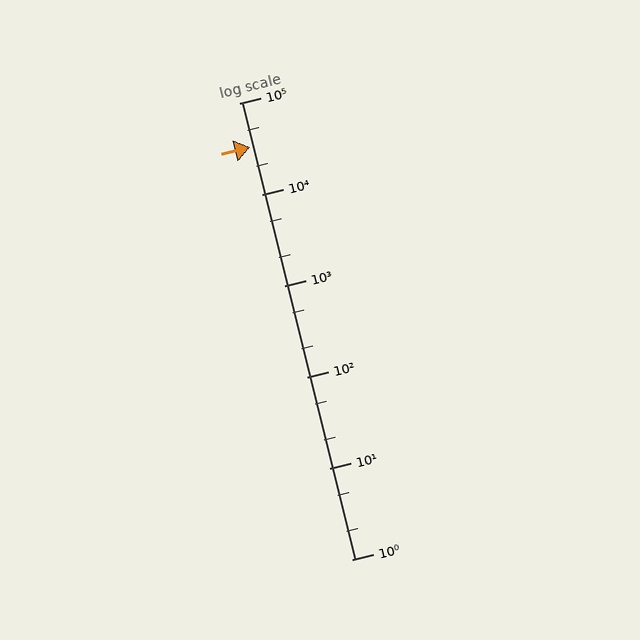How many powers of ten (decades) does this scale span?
The scale spans 5 decades, from 1 to 100000.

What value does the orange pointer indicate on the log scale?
The pointer indicates approximately 33000.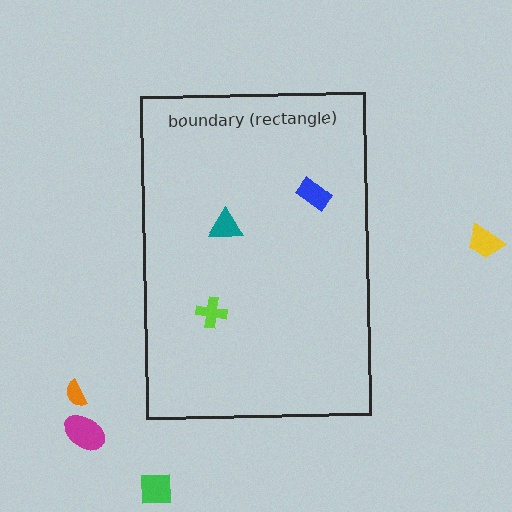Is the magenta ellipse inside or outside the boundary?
Outside.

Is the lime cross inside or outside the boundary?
Inside.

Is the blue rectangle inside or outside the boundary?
Inside.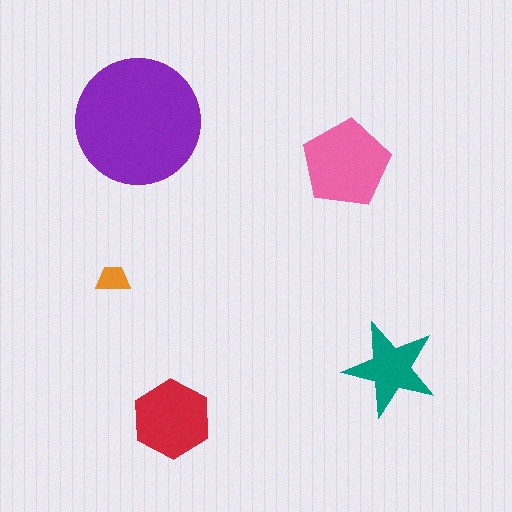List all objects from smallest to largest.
The orange trapezoid, the teal star, the red hexagon, the pink pentagon, the purple circle.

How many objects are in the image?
There are 5 objects in the image.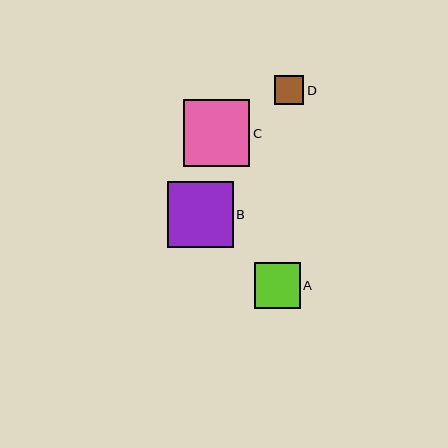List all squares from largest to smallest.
From largest to smallest: C, B, A, D.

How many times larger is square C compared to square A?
Square C is approximately 1.4 times the size of square A.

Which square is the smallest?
Square D is the smallest with a size of approximately 29 pixels.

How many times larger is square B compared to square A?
Square B is approximately 1.4 times the size of square A.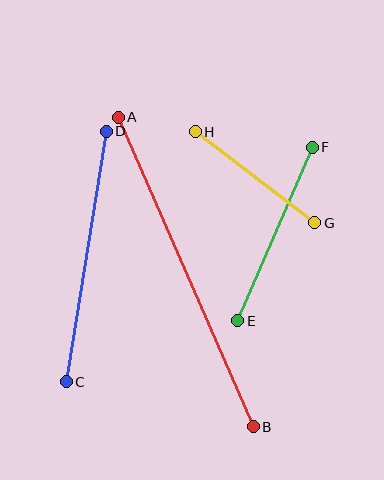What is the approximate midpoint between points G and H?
The midpoint is at approximately (255, 177) pixels.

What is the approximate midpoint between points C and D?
The midpoint is at approximately (86, 257) pixels.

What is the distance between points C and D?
The distance is approximately 254 pixels.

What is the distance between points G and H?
The distance is approximately 150 pixels.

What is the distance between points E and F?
The distance is approximately 189 pixels.